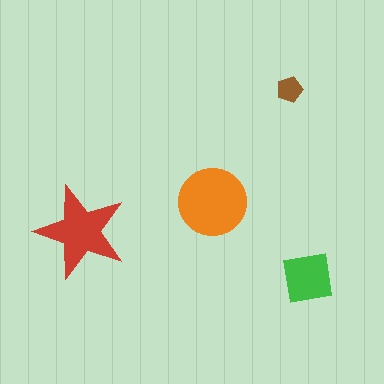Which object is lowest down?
The green square is bottommost.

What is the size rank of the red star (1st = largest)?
2nd.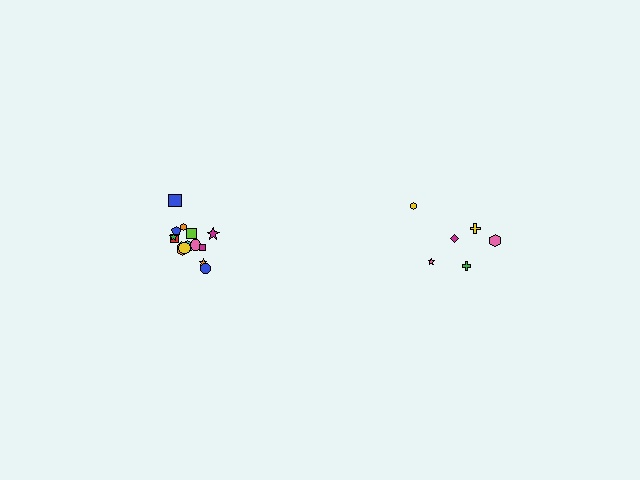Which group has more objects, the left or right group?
The left group.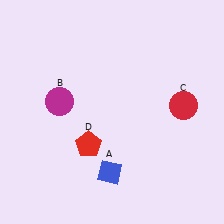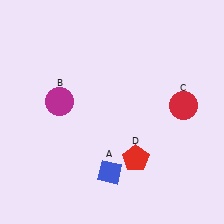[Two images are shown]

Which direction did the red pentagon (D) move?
The red pentagon (D) moved right.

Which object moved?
The red pentagon (D) moved right.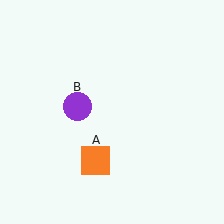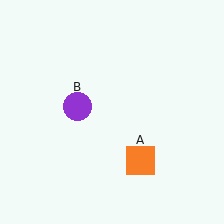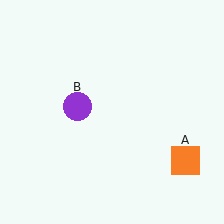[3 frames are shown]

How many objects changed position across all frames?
1 object changed position: orange square (object A).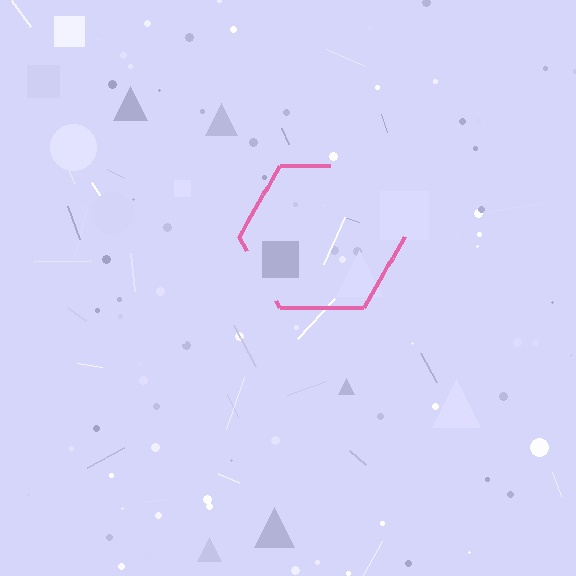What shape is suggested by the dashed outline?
The dashed outline suggests a hexagon.